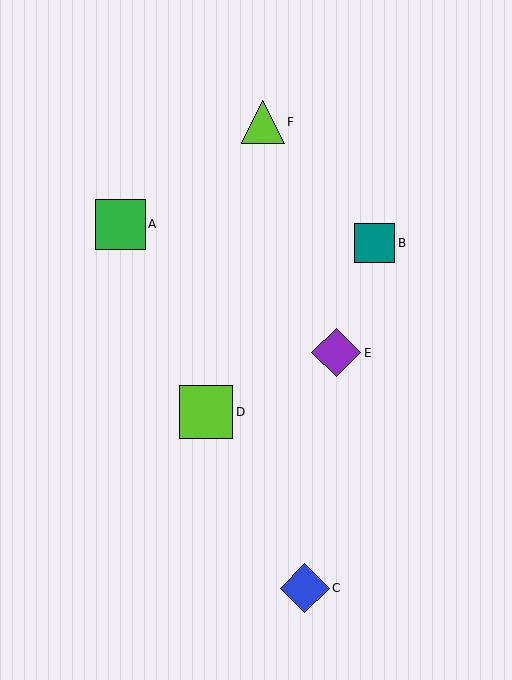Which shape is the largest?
The lime square (labeled D) is the largest.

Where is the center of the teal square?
The center of the teal square is at (375, 243).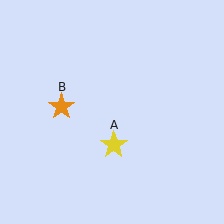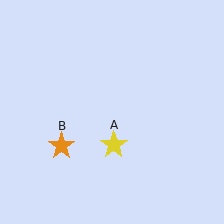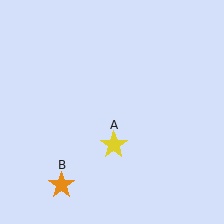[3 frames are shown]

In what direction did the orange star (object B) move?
The orange star (object B) moved down.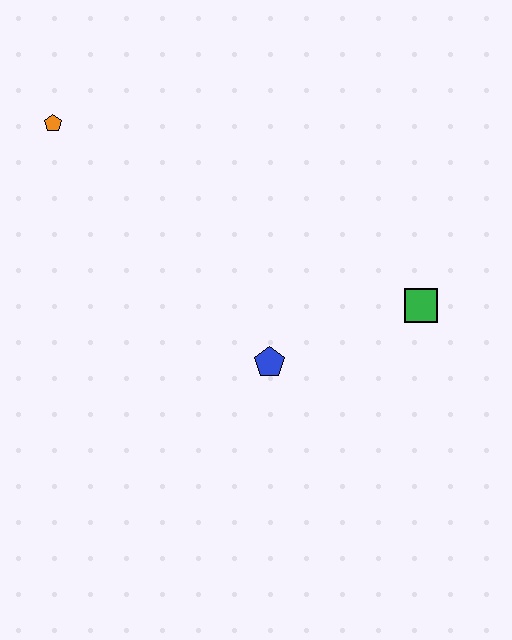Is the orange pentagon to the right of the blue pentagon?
No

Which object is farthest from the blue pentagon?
The orange pentagon is farthest from the blue pentagon.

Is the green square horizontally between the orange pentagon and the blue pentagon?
No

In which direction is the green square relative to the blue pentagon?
The green square is to the right of the blue pentagon.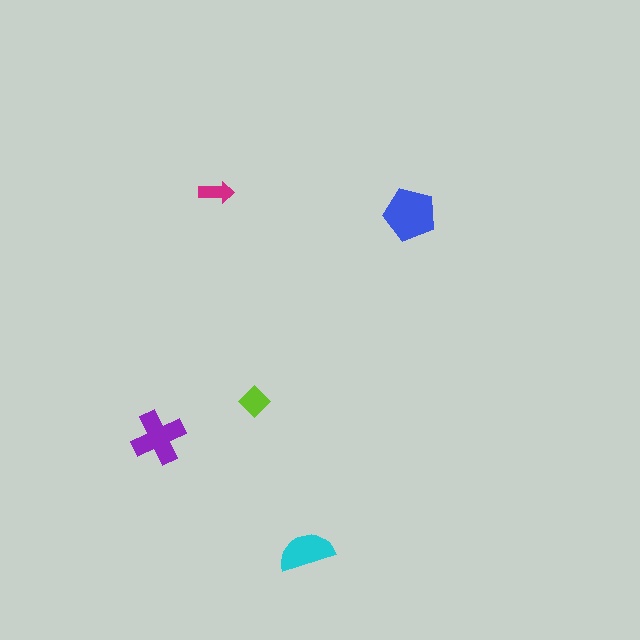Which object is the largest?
The blue pentagon.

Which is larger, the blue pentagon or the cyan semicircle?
The blue pentagon.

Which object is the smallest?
The magenta arrow.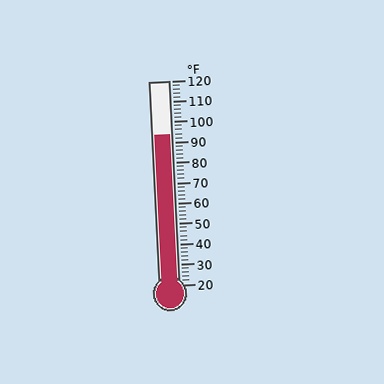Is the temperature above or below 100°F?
The temperature is below 100°F.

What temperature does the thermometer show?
The thermometer shows approximately 94°F.